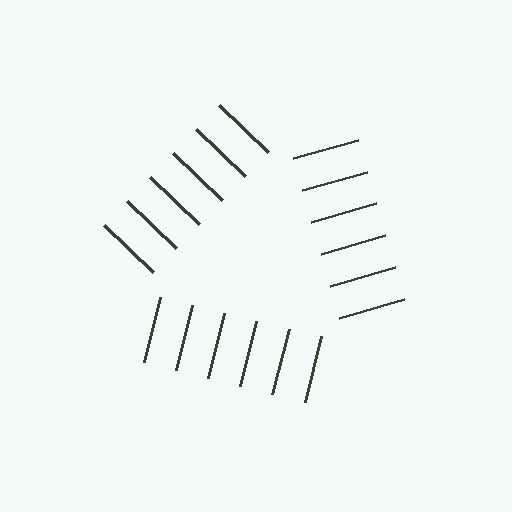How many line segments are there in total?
18 — 6 along each of the 3 edges.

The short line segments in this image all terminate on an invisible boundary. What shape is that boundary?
An illusory triangle — the line segments terminate on its edges but no continuous stroke is drawn.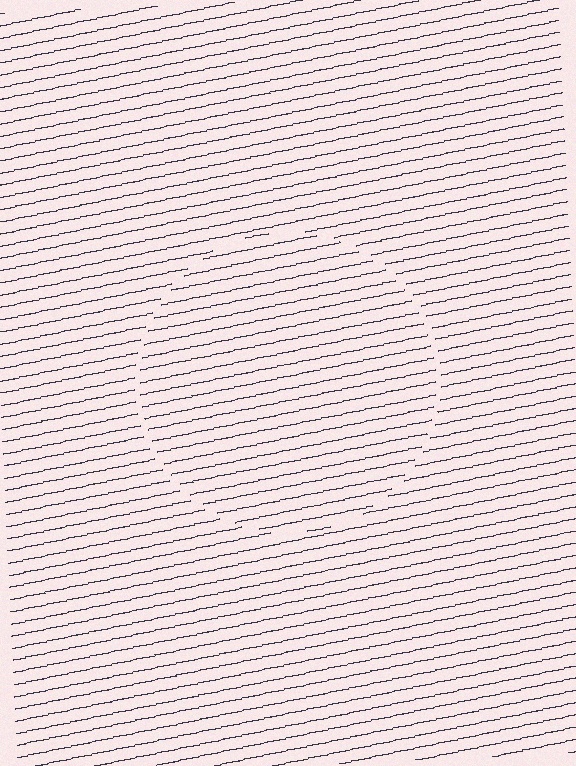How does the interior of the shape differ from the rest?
The interior of the shape contains the same grating, shifted by half a period — the contour is defined by the phase discontinuity where line-ends from the inner and outer gratings abut.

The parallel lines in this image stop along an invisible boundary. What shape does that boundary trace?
An illusory circle. The interior of the shape contains the same grating, shifted by half a period — the contour is defined by the phase discontinuity where line-ends from the inner and outer gratings abut.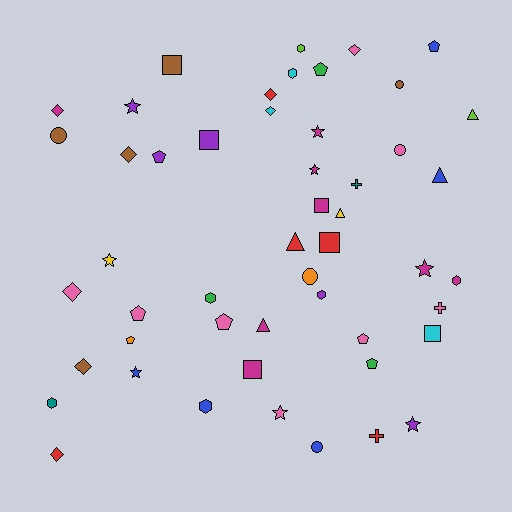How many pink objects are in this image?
There are 8 pink objects.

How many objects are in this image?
There are 50 objects.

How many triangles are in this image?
There are 5 triangles.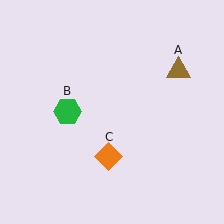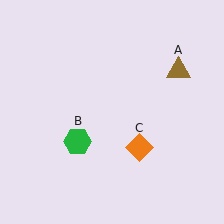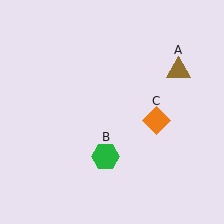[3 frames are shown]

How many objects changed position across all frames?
2 objects changed position: green hexagon (object B), orange diamond (object C).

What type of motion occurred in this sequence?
The green hexagon (object B), orange diamond (object C) rotated counterclockwise around the center of the scene.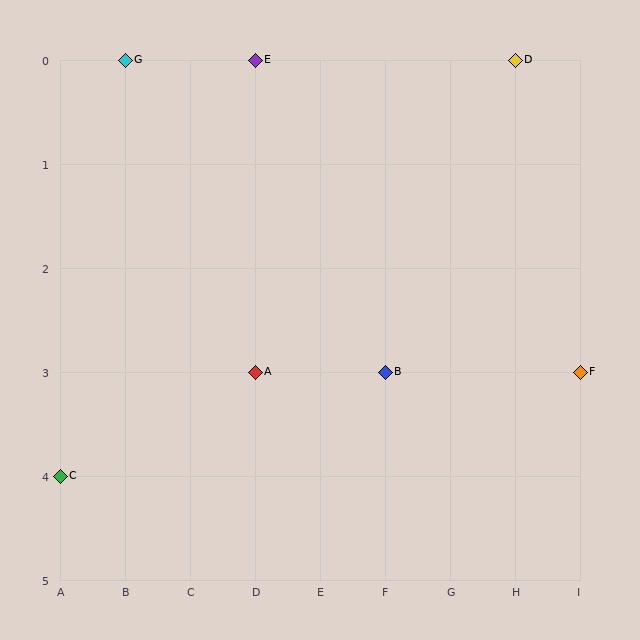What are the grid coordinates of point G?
Point G is at grid coordinates (B, 0).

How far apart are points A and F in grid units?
Points A and F are 5 columns apart.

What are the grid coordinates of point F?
Point F is at grid coordinates (I, 3).